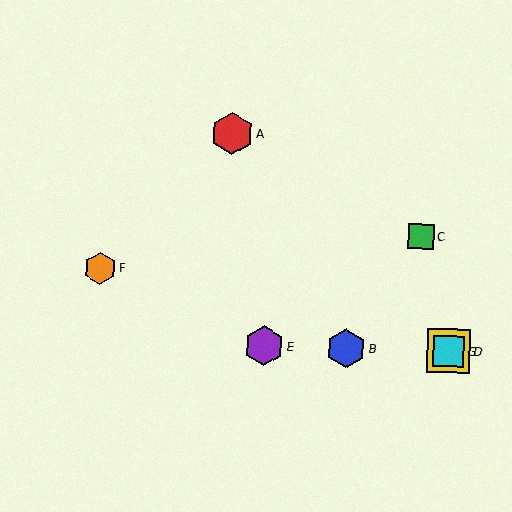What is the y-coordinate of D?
Object D is at y≈351.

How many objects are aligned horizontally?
4 objects (B, D, E, G) are aligned horizontally.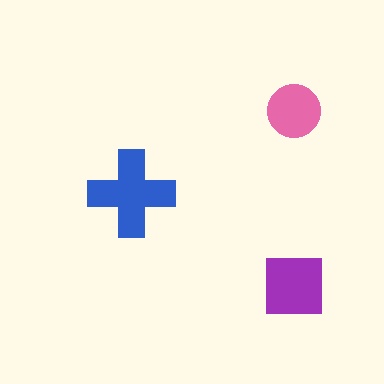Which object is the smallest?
The pink circle.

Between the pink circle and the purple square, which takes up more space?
The purple square.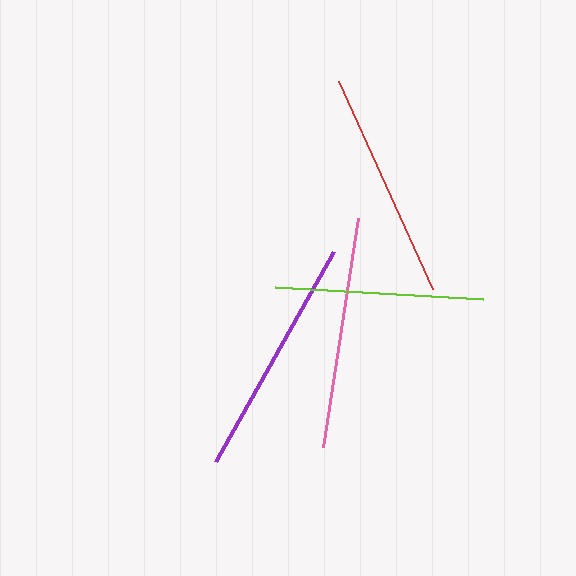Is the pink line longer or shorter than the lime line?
The pink line is longer than the lime line.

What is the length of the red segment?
The red segment is approximately 228 pixels long.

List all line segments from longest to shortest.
From longest to shortest: purple, pink, red, lime.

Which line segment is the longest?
The purple line is the longest at approximately 241 pixels.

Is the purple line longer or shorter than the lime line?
The purple line is longer than the lime line.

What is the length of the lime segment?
The lime segment is approximately 208 pixels long.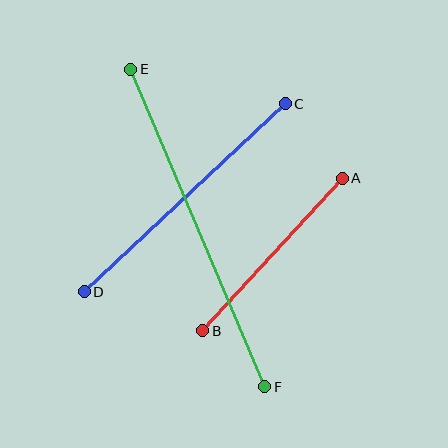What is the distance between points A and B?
The distance is approximately 207 pixels.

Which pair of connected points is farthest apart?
Points E and F are farthest apart.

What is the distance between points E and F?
The distance is approximately 345 pixels.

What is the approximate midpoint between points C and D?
The midpoint is at approximately (185, 198) pixels.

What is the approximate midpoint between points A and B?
The midpoint is at approximately (272, 254) pixels.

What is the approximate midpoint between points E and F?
The midpoint is at approximately (198, 228) pixels.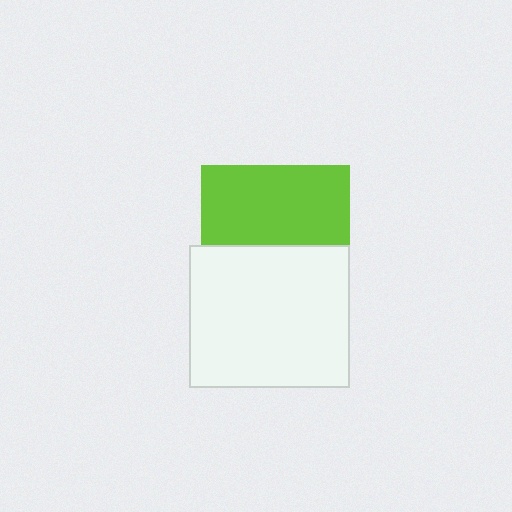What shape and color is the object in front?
The object in front is a white rectangle.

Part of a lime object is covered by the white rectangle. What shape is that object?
It is a square.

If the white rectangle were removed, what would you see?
You would see the complete lime square.